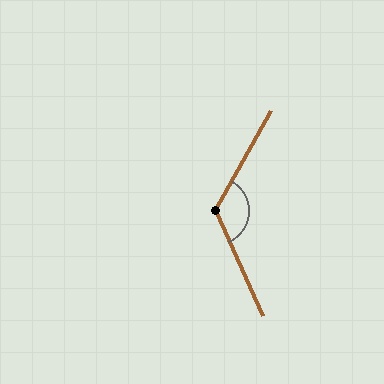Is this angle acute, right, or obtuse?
It is obtuse.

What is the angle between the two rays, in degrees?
Approximately 126 degrees.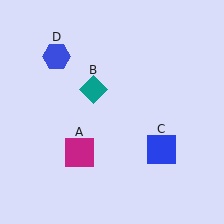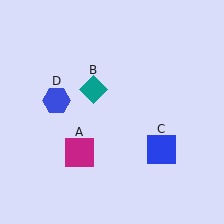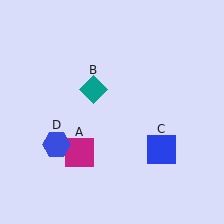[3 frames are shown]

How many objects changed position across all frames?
1 object changed position: blue hexagon (object D).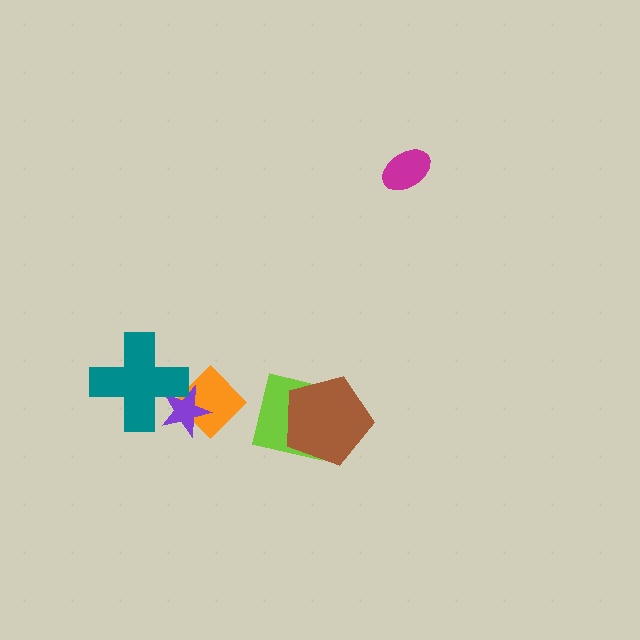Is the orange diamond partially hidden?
Yes, it is partially covered by another shape.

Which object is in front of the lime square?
The brown pentagon is in front of the lime square.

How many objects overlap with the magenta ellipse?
0 objects overlap with the magenta ellipse.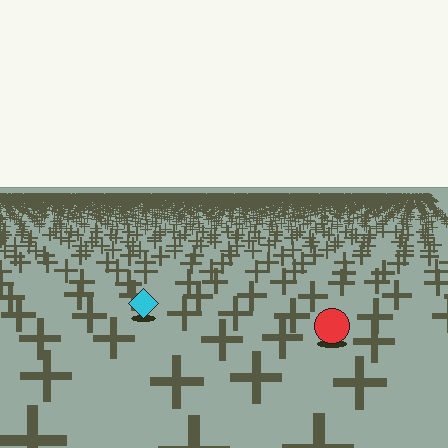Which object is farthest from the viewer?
The cyan diamond is farthest from the viewer. It appears smaller and the ground texture around it is denser.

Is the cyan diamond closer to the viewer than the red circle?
No. The red circle is closer — you can tell from the texture gradient: the ground texture is coarser near it.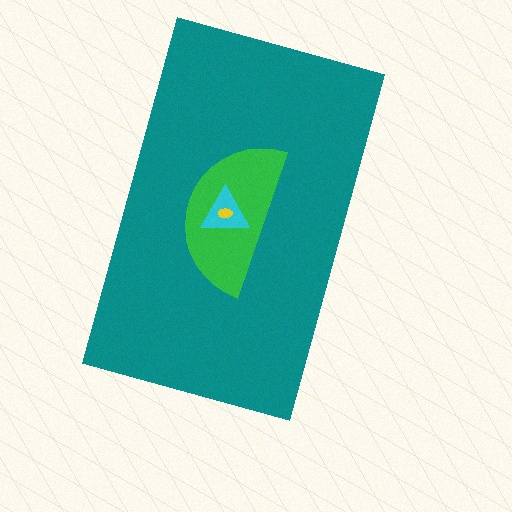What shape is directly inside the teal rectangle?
The green semicircle.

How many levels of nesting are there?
4.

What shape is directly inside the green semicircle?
The cyan triangle.